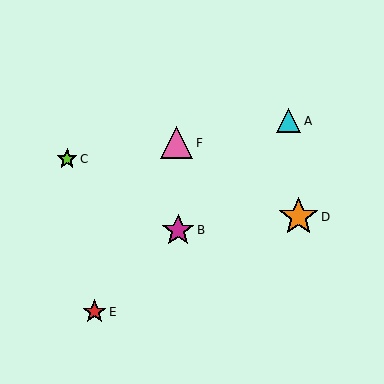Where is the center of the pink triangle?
The center of the pink triangle is at (177, 143).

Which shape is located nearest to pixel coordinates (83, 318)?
The red star (labeled E) at (94, 312) is nearest to that location.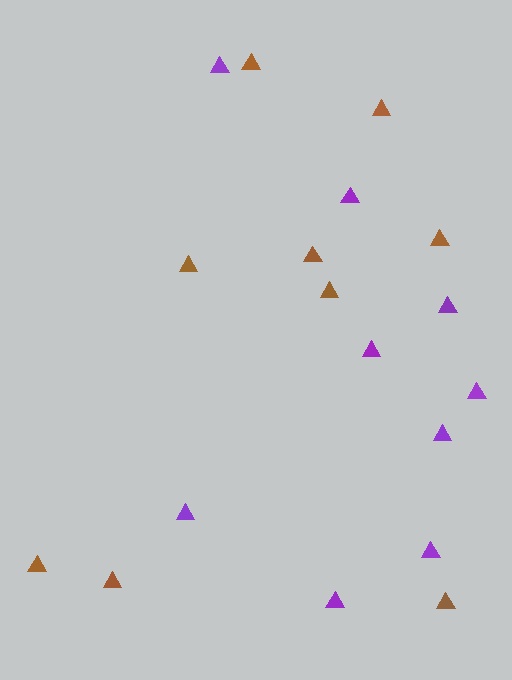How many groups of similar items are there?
There are 2 groups: one group of brown triangles (9) and one group of purple triangles (9).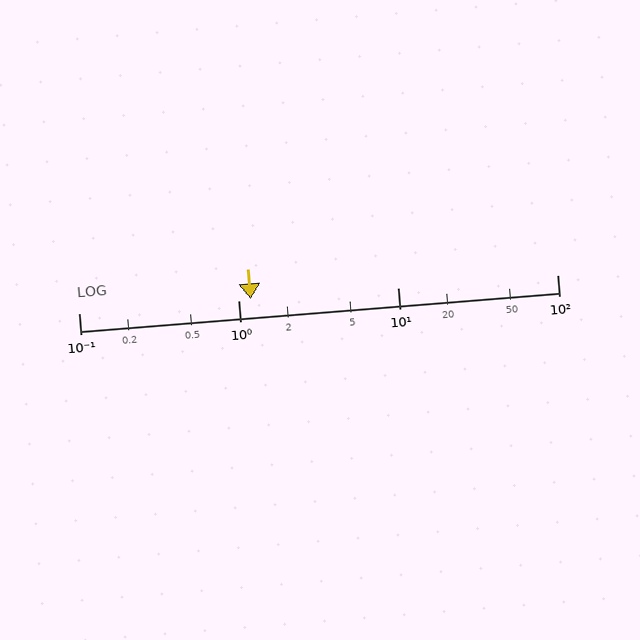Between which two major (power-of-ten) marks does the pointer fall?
The pointer is between 1 and 10.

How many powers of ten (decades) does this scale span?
The scale spans 3 decades, from 0.1 to 100.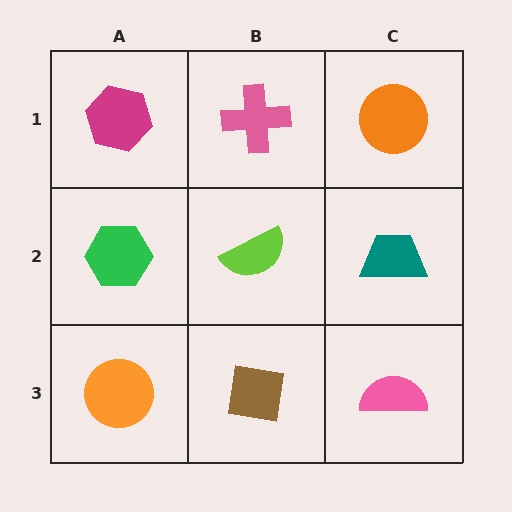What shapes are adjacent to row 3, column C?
A teal trapezoid (row 2, column C), a brown square (row 3, column B).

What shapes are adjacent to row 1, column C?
A teal trapezoid (row 2, column C), a pink cross (row 1, column B).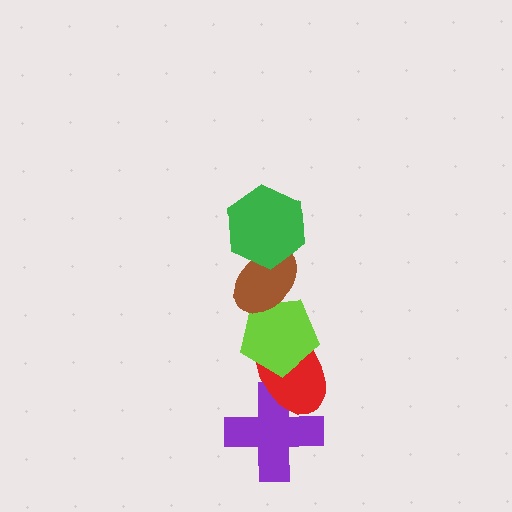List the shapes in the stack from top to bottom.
From top to bottom: the green hexagon, the brown ellipse, the lime pentagon, the red ellipse, the purple cross.